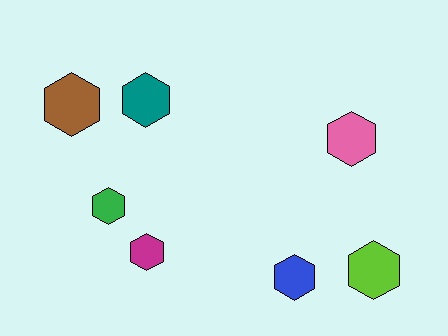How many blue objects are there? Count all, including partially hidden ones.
There is 1 blue object.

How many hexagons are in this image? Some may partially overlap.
There are 7 hexagons.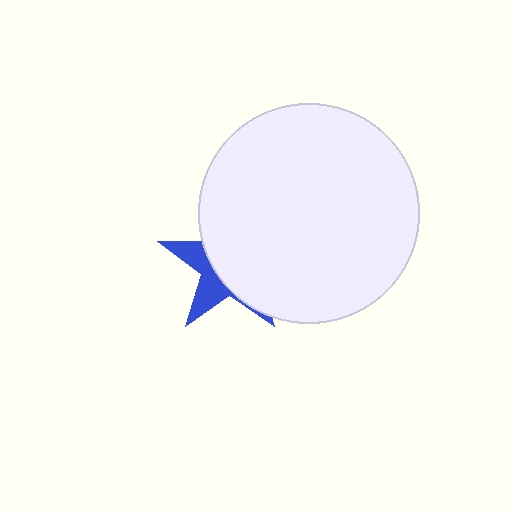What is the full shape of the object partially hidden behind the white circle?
The partially hidden object is a blue star.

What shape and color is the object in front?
The object in front is a white circle.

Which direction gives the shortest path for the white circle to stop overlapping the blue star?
Moving right gives the shortest separation.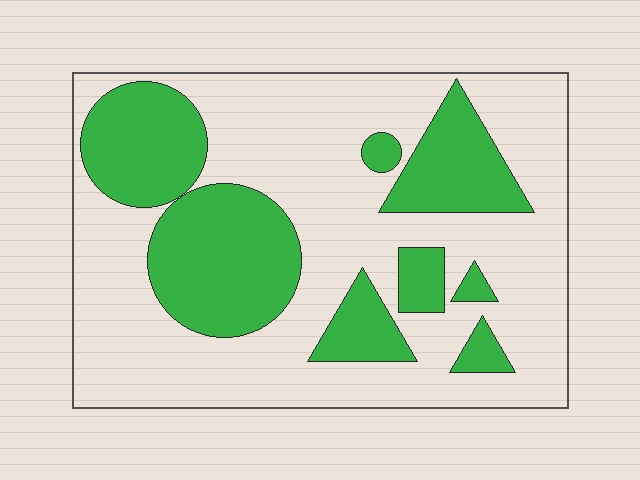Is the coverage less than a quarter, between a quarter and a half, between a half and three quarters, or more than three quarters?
Between a quarter and a half.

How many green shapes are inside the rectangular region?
8.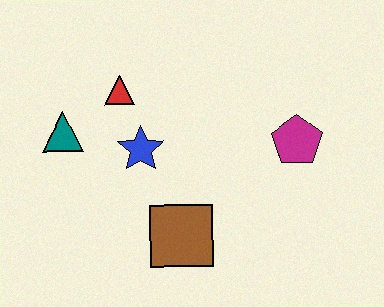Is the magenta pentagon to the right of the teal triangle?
Yes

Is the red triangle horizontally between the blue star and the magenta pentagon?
No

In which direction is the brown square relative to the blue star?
The brown square is below the blue star.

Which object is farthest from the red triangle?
The magenta pentagon is farthest from the red triangle.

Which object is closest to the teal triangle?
The red triangle is closest to the teal triangle.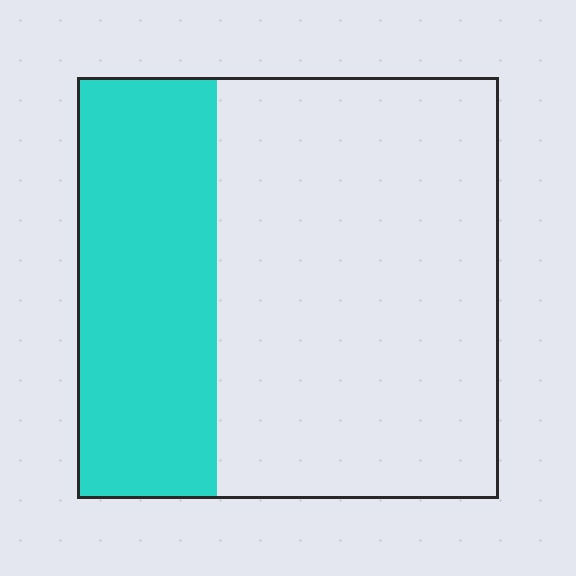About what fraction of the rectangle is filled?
About one third (1/3).